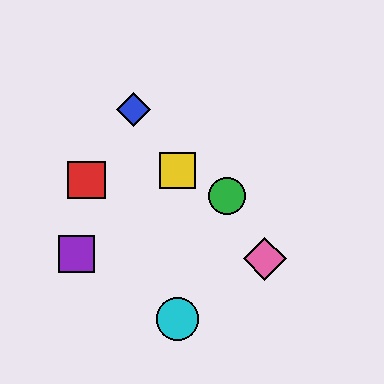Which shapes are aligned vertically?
The yellow square, the orange diamond, the cyan circle are aligned vertically.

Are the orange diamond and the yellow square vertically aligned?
Yes, both are at x≈177.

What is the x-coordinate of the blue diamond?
The blue diamond is at x≈134.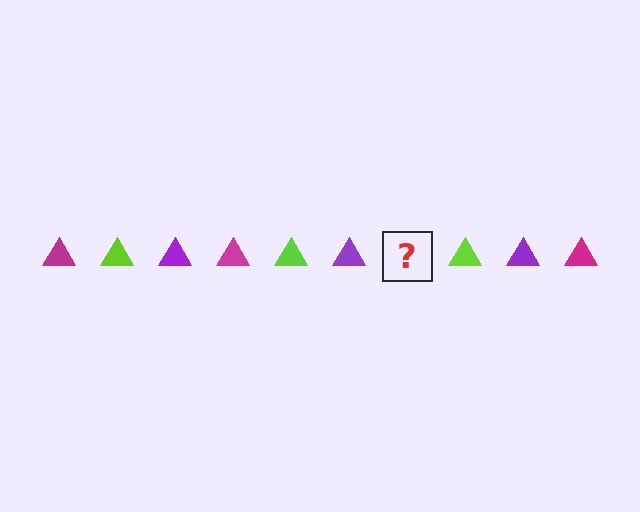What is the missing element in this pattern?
The missing element is a magenta triangle.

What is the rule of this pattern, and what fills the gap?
The rule is that the pattern cycles through magenta, lime, purple triangles. The gap should be filled with a magenta triangle.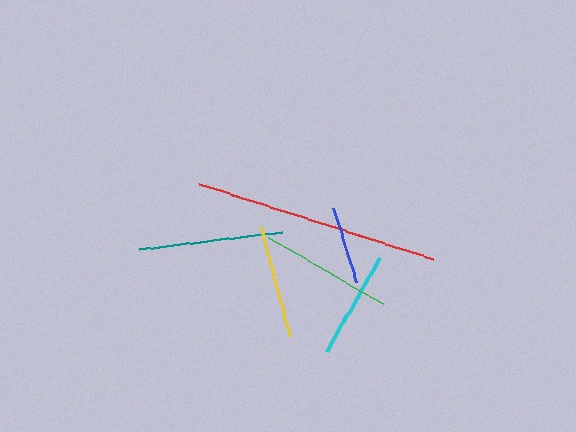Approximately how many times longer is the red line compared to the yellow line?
The red line is approximately 2.2 times the length of the yellow line.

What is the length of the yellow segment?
The yellow segment is approximately 113 pixels long.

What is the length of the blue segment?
The blue segment is approximately 77 pixels long.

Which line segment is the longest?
The red line is the longest at approximately 246 pixels.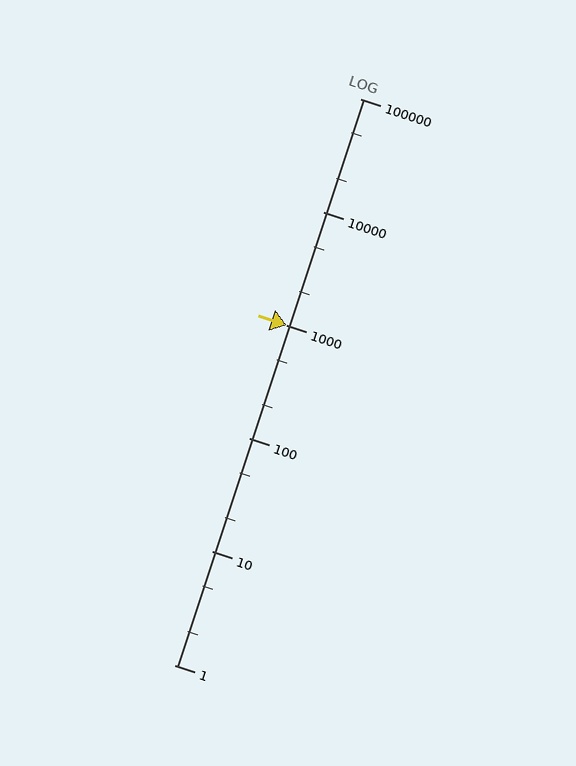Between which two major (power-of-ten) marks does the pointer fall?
The pointer is between 1000 and 10000.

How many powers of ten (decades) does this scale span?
The scale spans 5 decades, from 1 to 100000.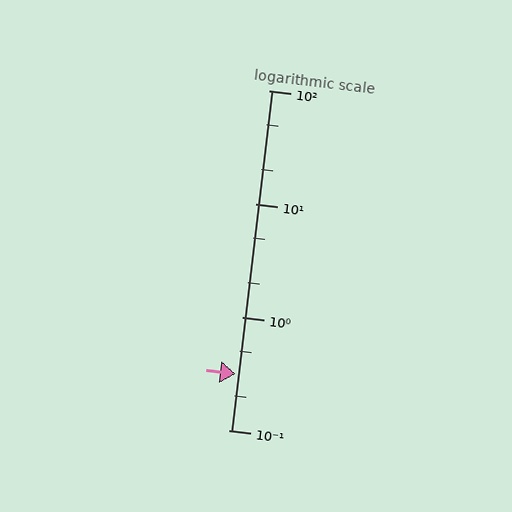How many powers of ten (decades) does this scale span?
The scale spans 3 decades, from 0.1 to 100.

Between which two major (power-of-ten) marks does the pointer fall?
The pointer is between 0.1 and 1.